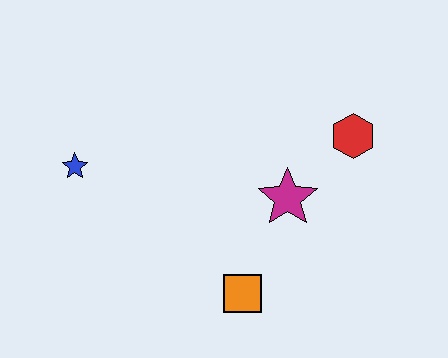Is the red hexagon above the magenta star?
Yes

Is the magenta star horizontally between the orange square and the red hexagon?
Yes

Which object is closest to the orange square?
The magenta star is closest to the orange square.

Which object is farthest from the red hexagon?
The blue star is farthest from the red hexagon.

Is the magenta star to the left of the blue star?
No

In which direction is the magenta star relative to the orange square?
The magenta star is above the orange square.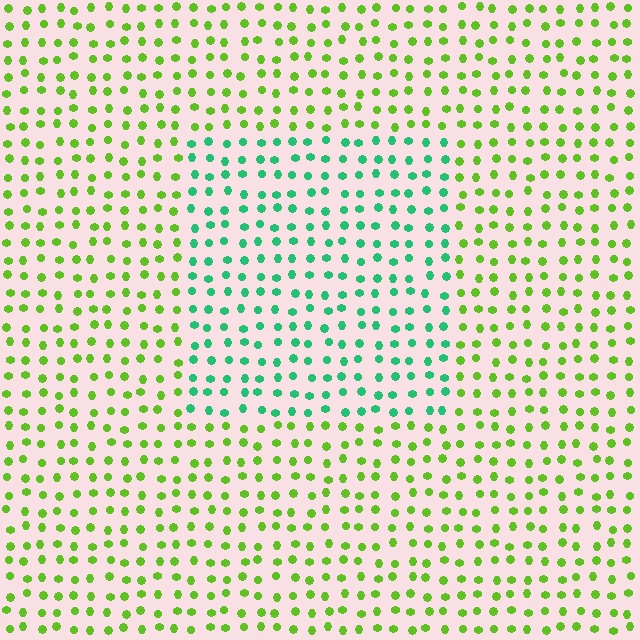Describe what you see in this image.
The image is filled with small lime elements in a uniform arrangement. A rectangle-shaped region is visible where the elements are tinted to a slightly different hue, forming a subtle color boundary.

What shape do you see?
I see a rectangle.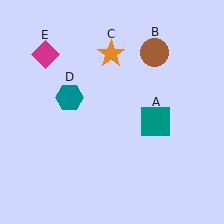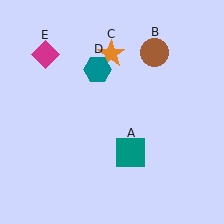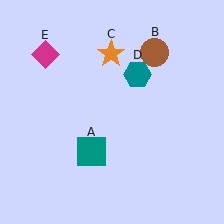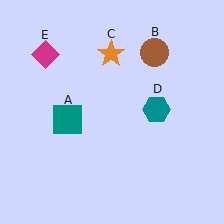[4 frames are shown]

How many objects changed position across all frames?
2 objects changed position: teal square (object A), teal hexagon (object D).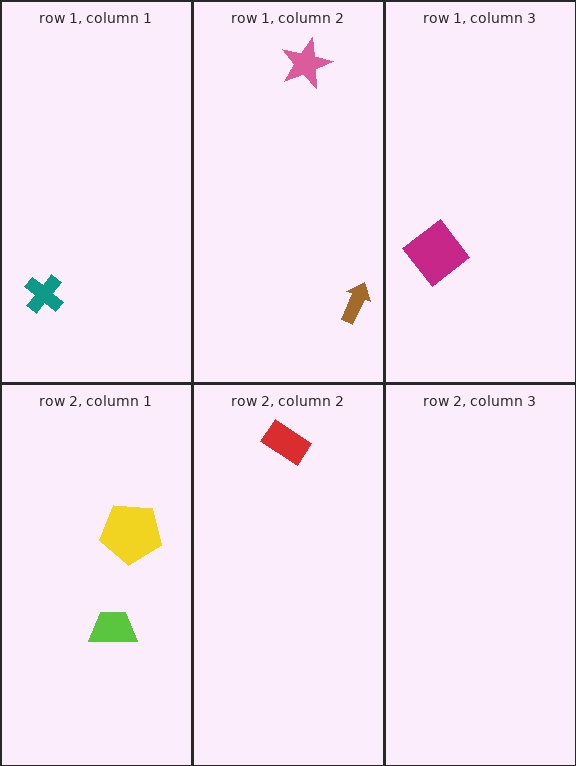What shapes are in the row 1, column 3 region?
The magenta diamond.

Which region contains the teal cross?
The row 1, column 1 region.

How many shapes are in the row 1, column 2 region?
2.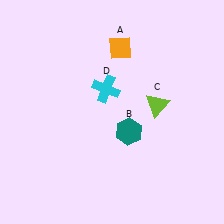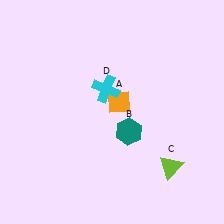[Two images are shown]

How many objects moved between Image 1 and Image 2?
2 objects moved between the two images.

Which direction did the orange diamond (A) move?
The orange diamond (A) moved down.